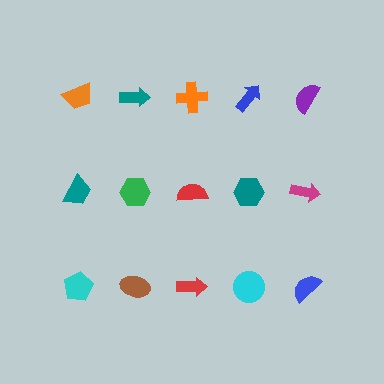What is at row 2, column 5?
A magenta arrow.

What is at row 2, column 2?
A green hexagon.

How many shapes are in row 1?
5 shapes.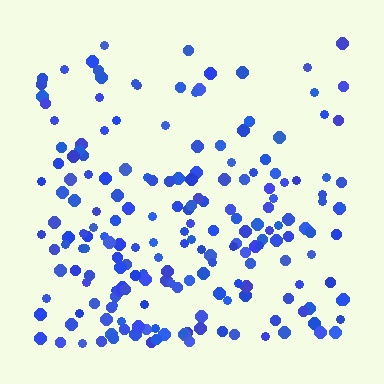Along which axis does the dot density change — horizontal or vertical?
Vertical.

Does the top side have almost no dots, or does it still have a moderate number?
Still a moderate number, just noticeably fewer than the bottom.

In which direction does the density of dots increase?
From top to bottom, with the bottom side densest.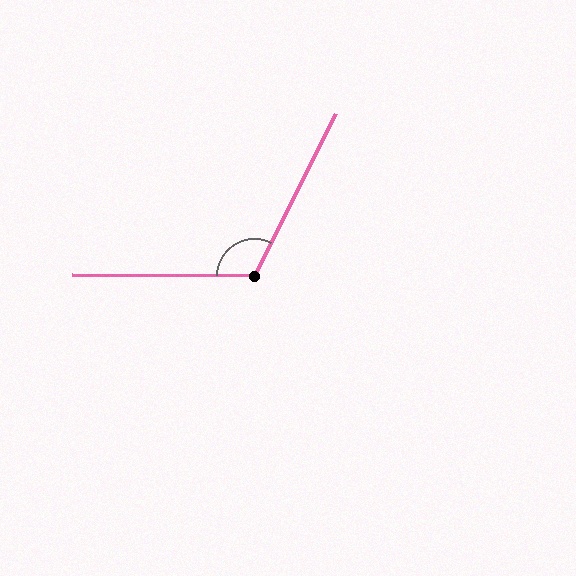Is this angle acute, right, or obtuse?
It is obtuse.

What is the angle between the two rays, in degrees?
Approximately 117 degrees.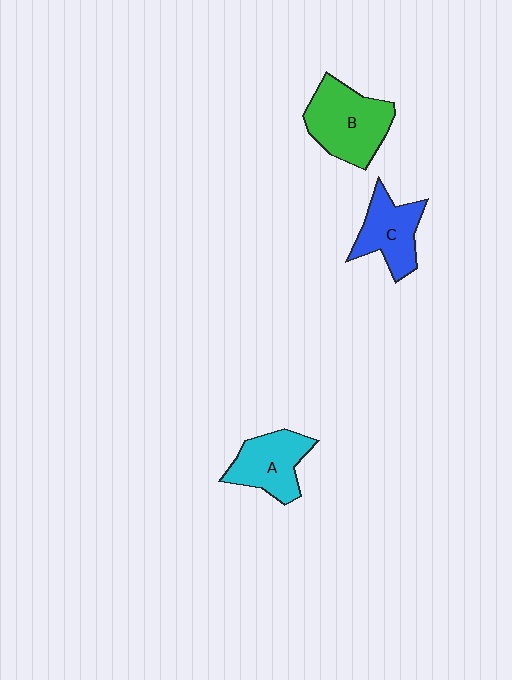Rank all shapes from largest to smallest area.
From largest to smallest: B (green), A (cyan), C (blue).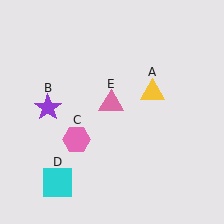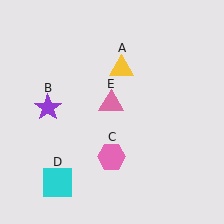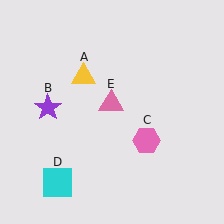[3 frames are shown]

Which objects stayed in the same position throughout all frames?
Purple star (object B) and cyan square (object D) and pink triangle (object E) remained stationary.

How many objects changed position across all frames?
2 objects changed position: yellow triangle (object A), pink hexagon (object C).